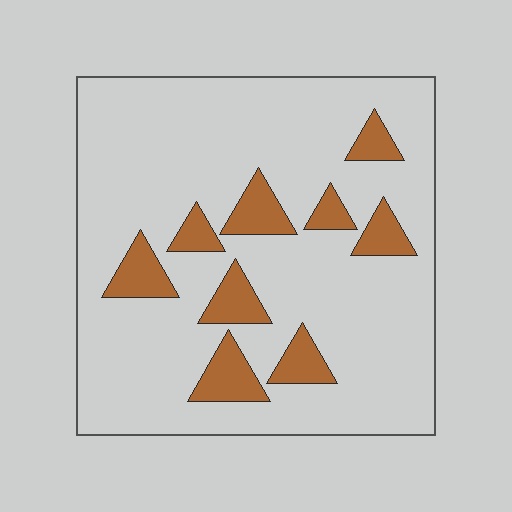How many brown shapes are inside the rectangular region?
9.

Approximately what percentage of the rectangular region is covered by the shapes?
Approximately 15%.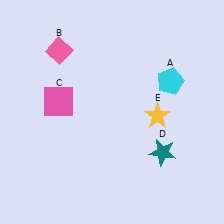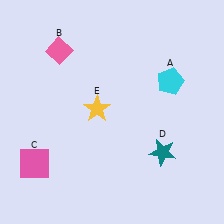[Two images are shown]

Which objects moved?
The objects that moved are: the pink square (C), the yellow star (E).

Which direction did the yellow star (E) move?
The yellow star (E) moved left.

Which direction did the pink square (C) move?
The pink square (C) moved down.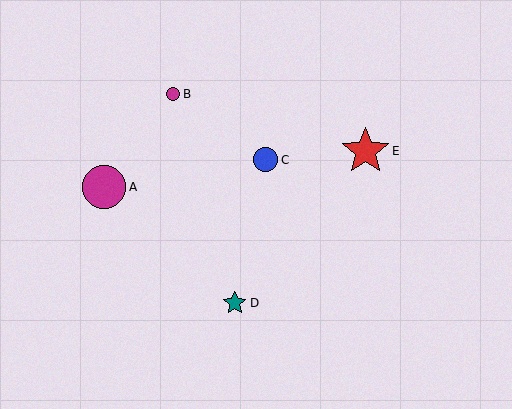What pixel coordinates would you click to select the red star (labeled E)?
Click at (366, 151) to select the red star E.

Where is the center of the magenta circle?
The center of the magenta circle is at (173, 94).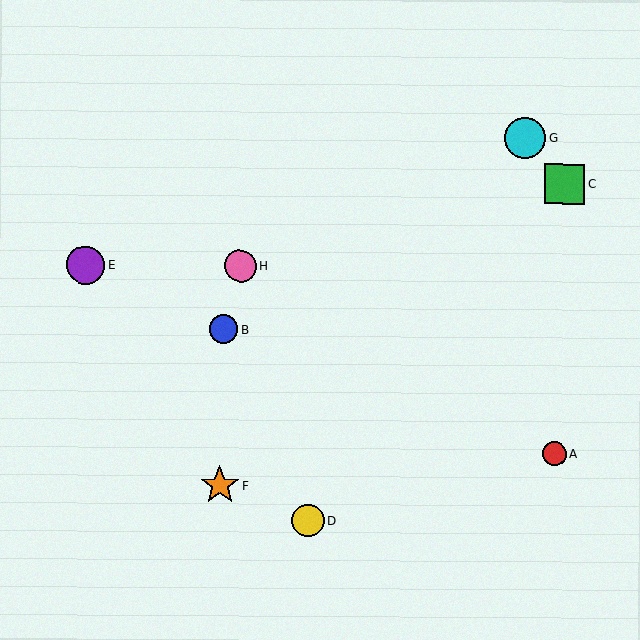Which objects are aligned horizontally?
Objects E, H are aligned horizontally.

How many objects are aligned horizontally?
2 objects (E, H) are aligned horizontally.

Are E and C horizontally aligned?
No, E is at y≈265 and C is at y≈184.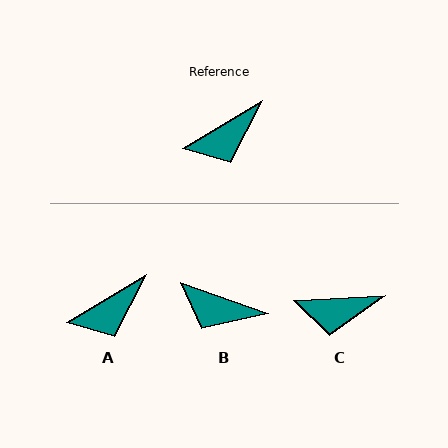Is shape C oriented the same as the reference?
No, it is off by about 28 degrees.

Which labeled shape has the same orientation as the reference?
A.